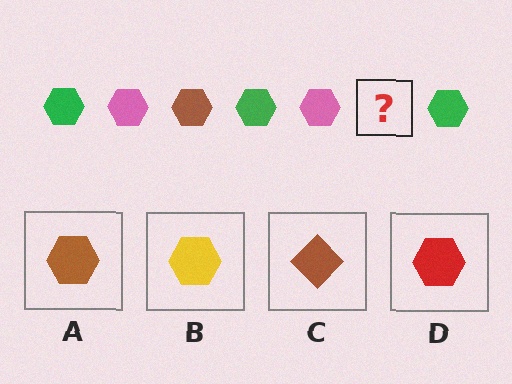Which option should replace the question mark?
Option A.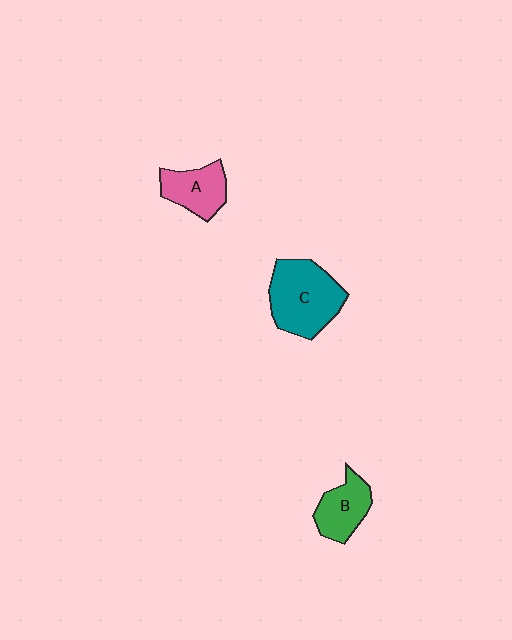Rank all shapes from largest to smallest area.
From largest to smallest: C (teal), A (pink), B (green).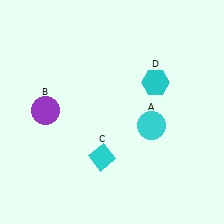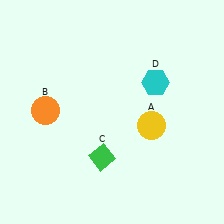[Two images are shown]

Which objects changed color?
A changed from cyan to yellow. B changed from purple to orange. C changed from cyan to green.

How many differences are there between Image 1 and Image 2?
There are 3 differences between the two images.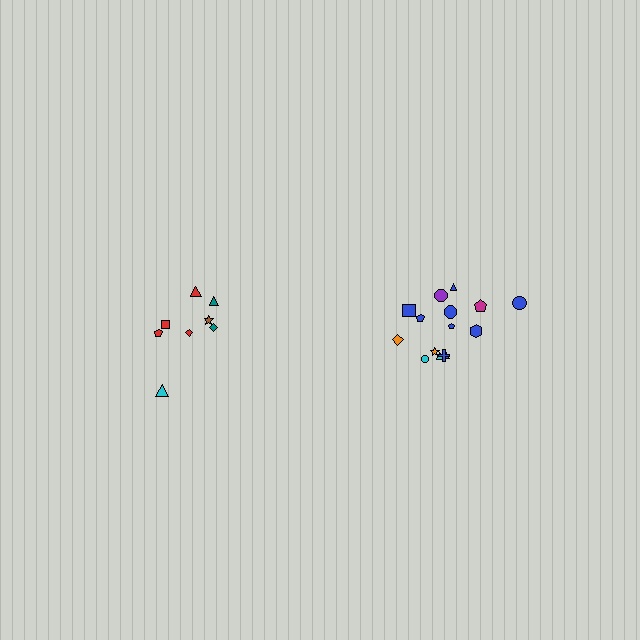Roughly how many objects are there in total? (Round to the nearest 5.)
Roughly 25 objects in total.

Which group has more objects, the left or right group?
The right group.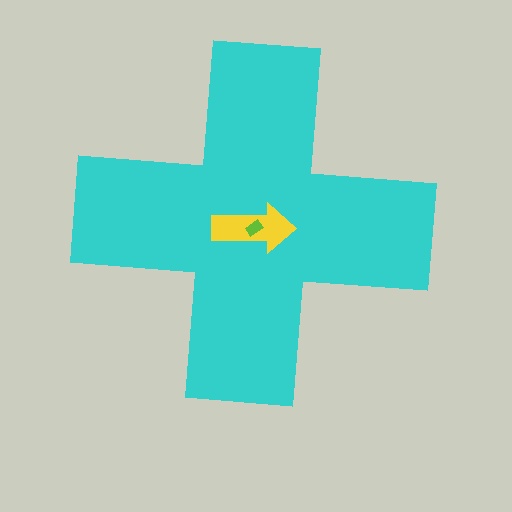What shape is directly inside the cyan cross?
The yellow arrow.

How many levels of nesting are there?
3.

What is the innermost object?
The lime rectangle.